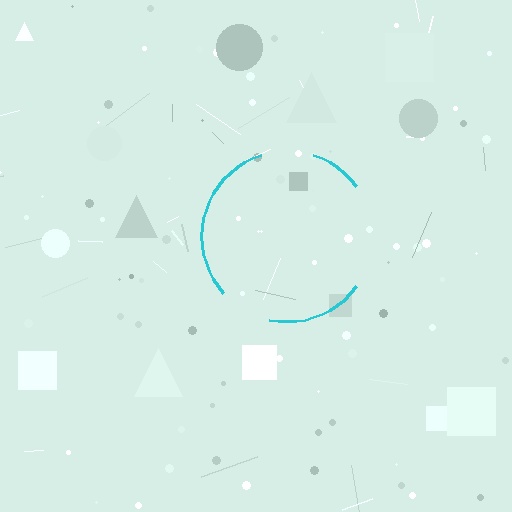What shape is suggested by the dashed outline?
The dashed outline suggests a circle.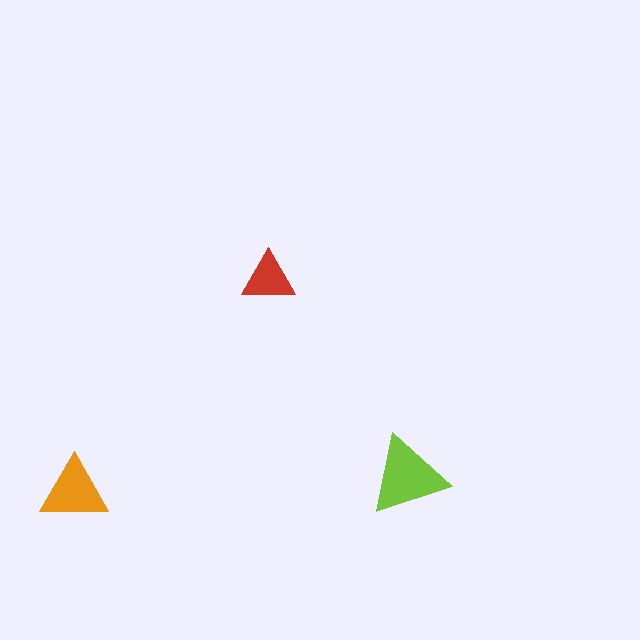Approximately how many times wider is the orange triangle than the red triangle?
About 1.5 times wider.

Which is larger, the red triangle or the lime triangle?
The lime one.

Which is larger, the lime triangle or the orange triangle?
The lime one.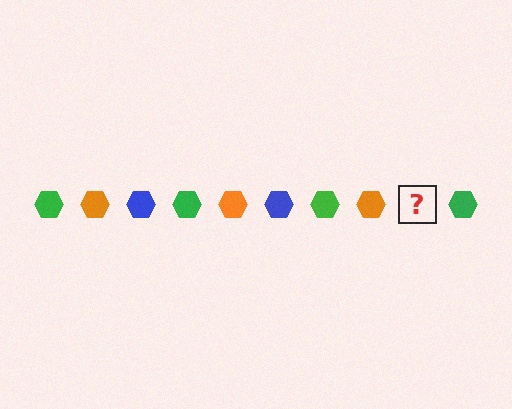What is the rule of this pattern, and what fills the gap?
The rule is that the pattern cycles through green, orange, blue hexagons. The gap should be filled with a blue hexagon.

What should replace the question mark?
The question mark should be replaced with a blue hexagon.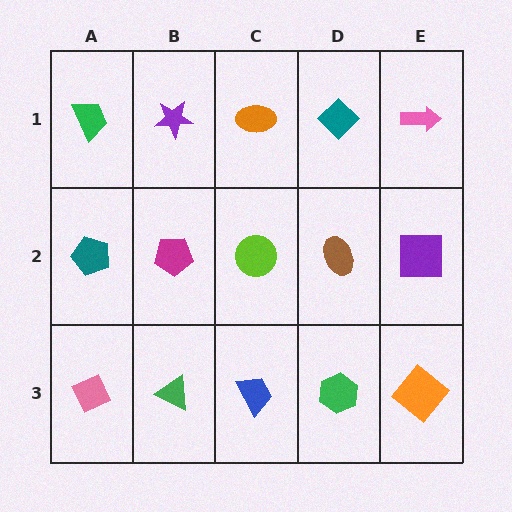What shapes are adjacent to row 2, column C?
An orange ellipse (row 1, column C), a blue trapezoid (row 3, column C), a magenta pentagon (row 2, column B), a brown ellipse (row 2, column D).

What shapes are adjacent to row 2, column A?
A green trapezoid (row 1, column A), a pink diamond (row 3, column A), a magenta pentagon (row 2, column B).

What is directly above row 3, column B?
A magenta pentagon.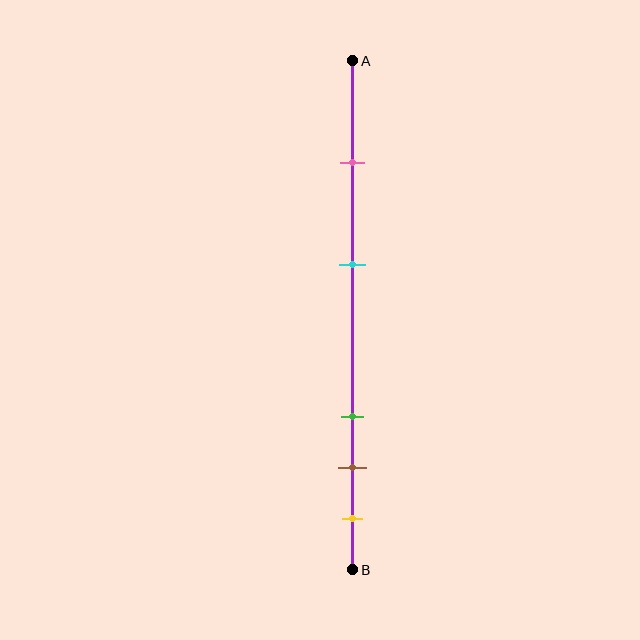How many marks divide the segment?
There are 5 marks dividing the segment.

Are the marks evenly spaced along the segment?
No, the marks are not evenly spaced.